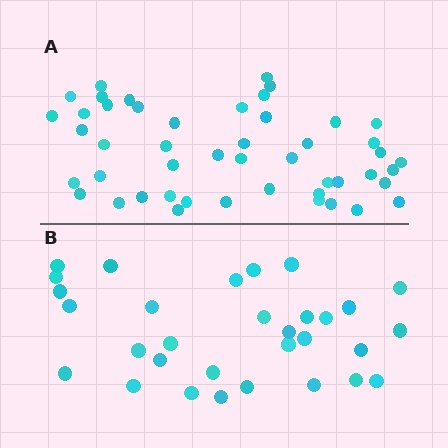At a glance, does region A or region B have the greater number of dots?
Region A (the top region) has more dots.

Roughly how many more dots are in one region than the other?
Region A has approximately 15 more dots than region B.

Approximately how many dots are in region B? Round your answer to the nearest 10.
About 30 dots. (The exact count is 31, which rounds to 30.)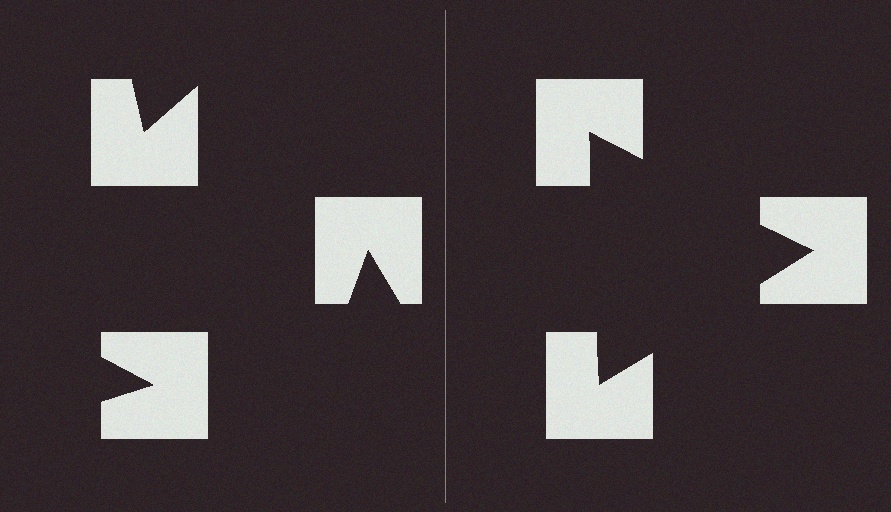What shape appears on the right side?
An illusory triangle.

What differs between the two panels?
The notched squares are positioned identically on both sides; only the wedge orientations differ. On the right they align to a triangle; on the left they are misaligned.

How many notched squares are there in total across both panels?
6 — 3 on each side.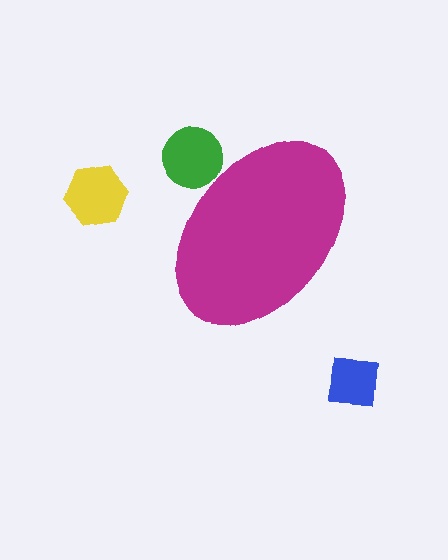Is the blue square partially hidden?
No, the blue square is fully visible.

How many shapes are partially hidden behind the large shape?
1 shape is partially hidden.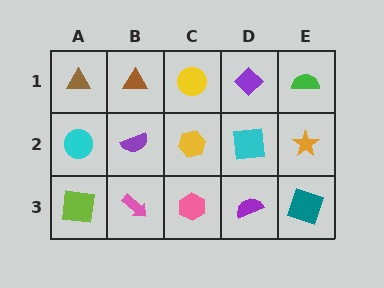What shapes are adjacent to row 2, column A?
A brown triangle (row 1, column A), a lime square (row 3, column A), a purple semicircle (row 2, column B).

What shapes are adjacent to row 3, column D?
A cyan square (row 2, column D), a pink hexagon (row 3, column C), a teal square (row 3, column E).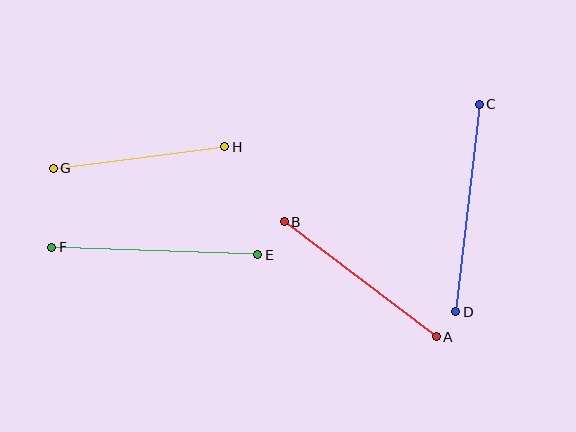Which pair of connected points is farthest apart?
Points C and D are farthest apart.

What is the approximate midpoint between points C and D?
The midpoint is at approximately (467, 208) pixels.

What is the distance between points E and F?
The distance is approximately 206 pixels.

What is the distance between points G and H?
The distance is approximately 173 pixels.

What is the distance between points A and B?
The distance is approximately 190 pixels.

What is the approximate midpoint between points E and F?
The midpoint is at approximately (155, 251) pixels.